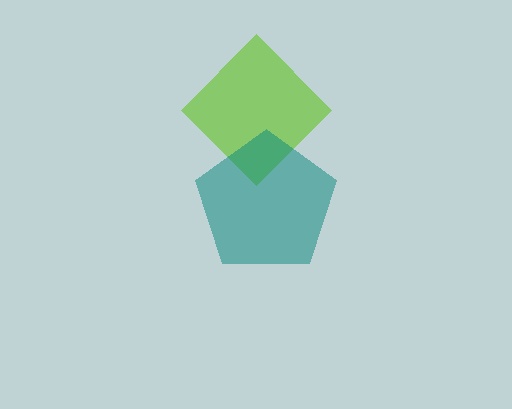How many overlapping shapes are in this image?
There are 2 overlapping shapes in the image.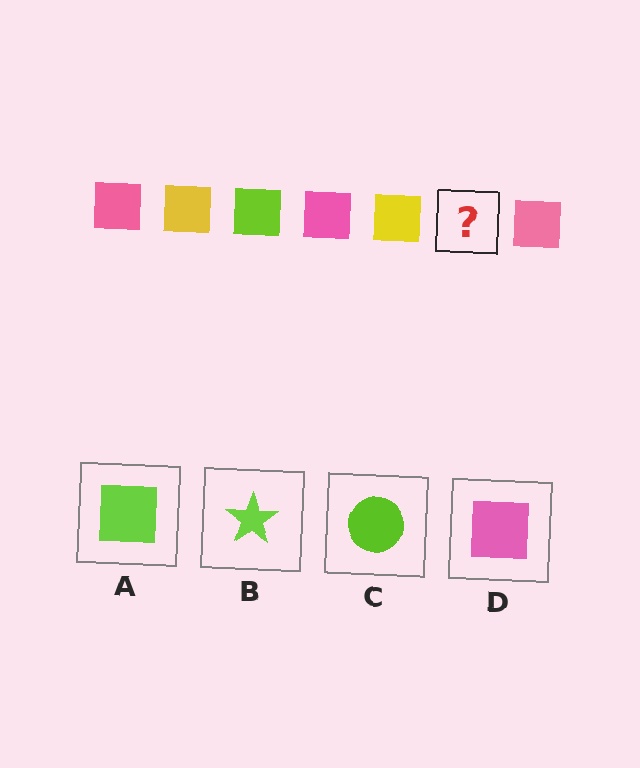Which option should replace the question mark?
Option A.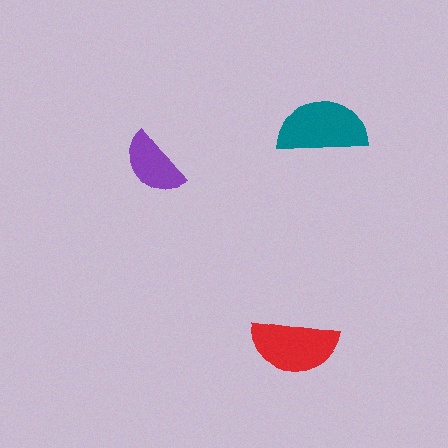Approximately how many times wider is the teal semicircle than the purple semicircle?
About 1.5 times wider.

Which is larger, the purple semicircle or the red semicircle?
The red one.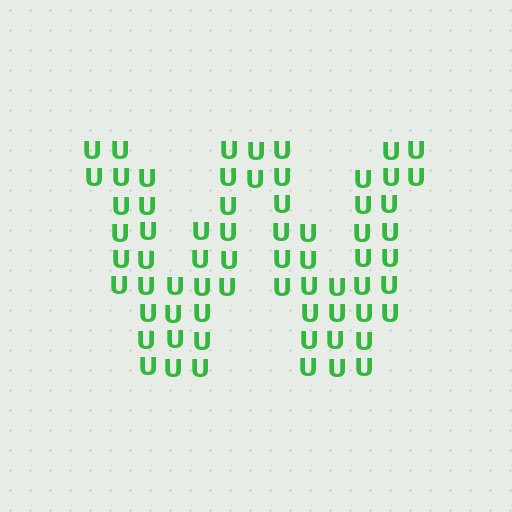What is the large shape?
The large shape is the letter W.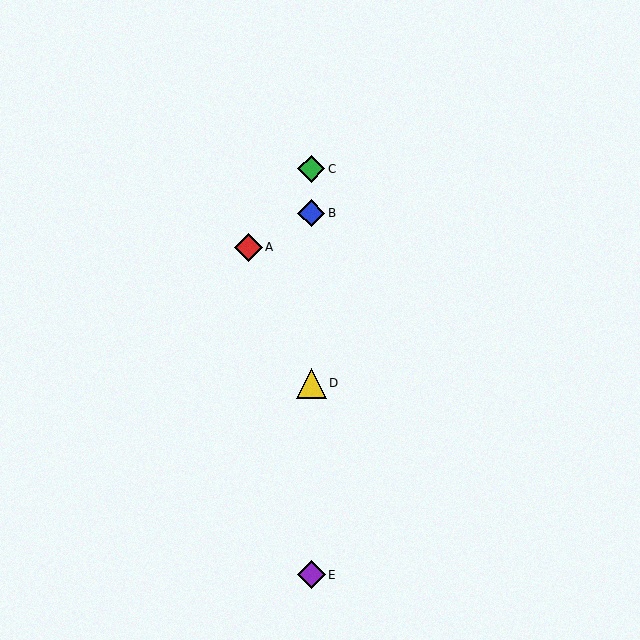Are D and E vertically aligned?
Yes, both are at x≈311.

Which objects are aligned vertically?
Objects B, C, D, E are aligned vertically.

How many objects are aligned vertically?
4 objects (B, C, D, E) are aligned vertically.